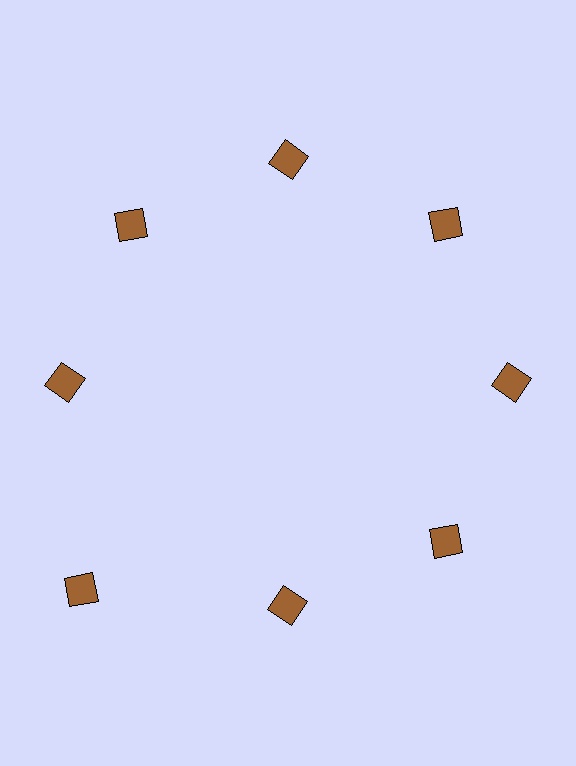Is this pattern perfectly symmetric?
No. The 8 brown squares are arranged in a ring, but one element near the 8 o'clock position is pushed outward from the center, breaking the 8-fold rotational symmetry.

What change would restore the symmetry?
The symmetry would be restored by moving it inward, back onto the ring so that all 8 squares sit at equal angles and equal distance from the center.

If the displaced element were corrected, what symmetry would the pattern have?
It would have 8-fold rotational symmetry — the pattern would map onto itself every 45 degrees.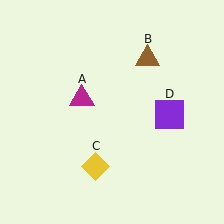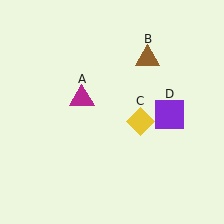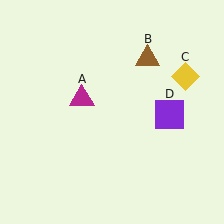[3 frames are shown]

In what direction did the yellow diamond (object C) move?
The yellow diamond (object C) moved up and to the right.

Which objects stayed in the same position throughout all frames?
Magenta triangle (object A) and brown triangle (object B) and purple square (object D) remained stationary.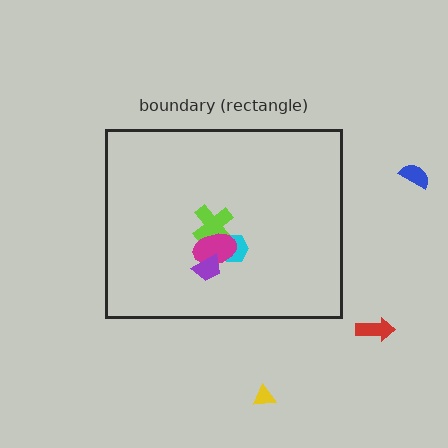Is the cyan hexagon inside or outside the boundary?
Inside.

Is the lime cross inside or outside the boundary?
Inside.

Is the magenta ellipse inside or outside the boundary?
Inside.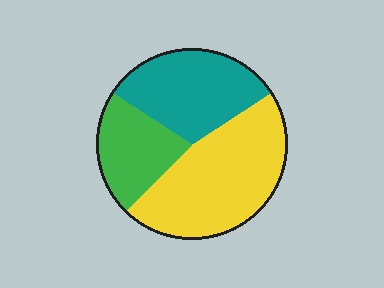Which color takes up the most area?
Yellow, at roughly 45%.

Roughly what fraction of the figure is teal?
Teal takes up between a sixth and a third of the figure.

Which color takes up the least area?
Green, at roughly 20%.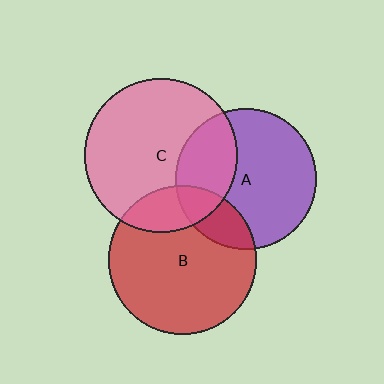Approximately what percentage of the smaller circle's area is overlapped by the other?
Approximately 20%.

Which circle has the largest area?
Circle C (pink).